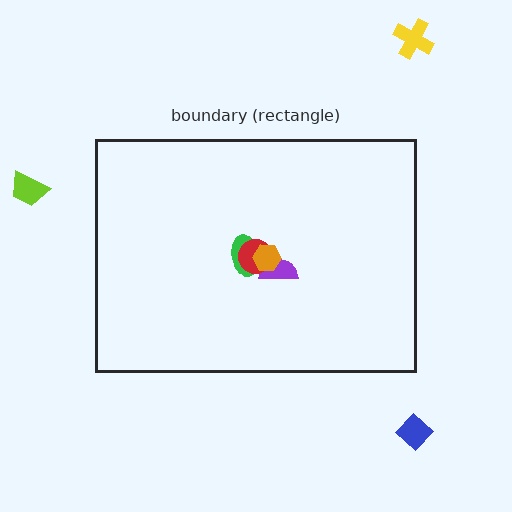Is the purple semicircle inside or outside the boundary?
Inside.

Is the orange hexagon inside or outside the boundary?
Inside.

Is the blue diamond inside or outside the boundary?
Outside.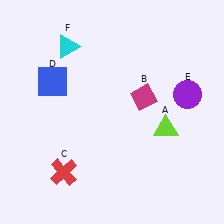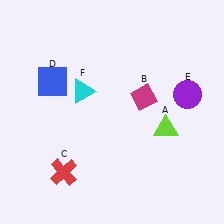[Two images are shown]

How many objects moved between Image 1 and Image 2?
1 object moved between the two images.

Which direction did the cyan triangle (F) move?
The cyan triangle (F) moved down.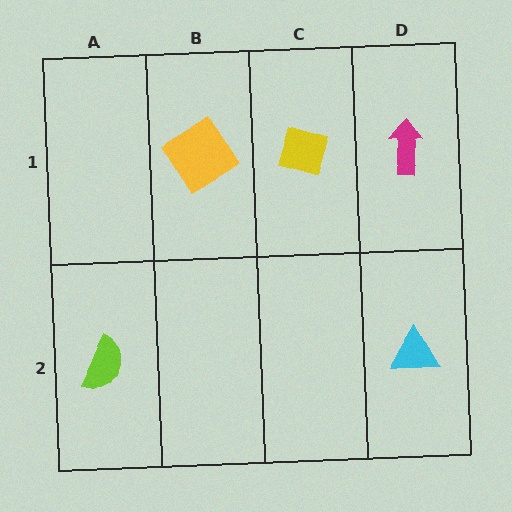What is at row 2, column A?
A lime semicircle.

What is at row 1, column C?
A yellow diamond.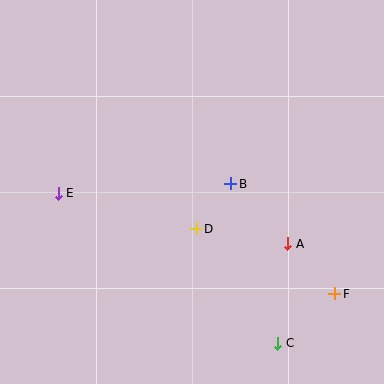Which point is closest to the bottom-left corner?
Point E is closest to the bottom-left corner.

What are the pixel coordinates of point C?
Point C is at (278, 343).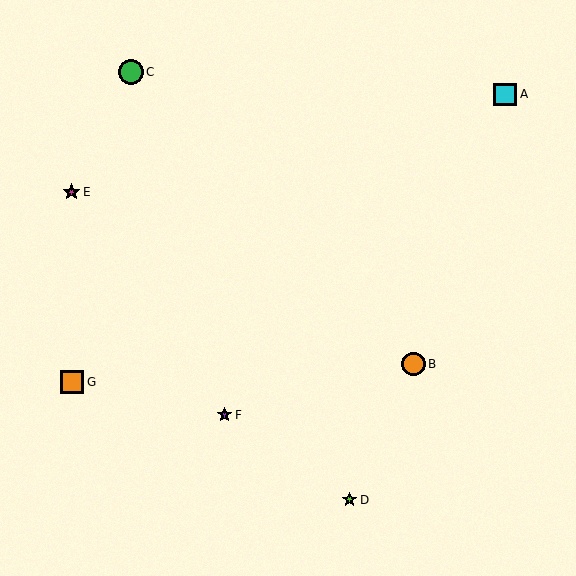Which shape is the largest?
The green circle (labeled C) is the largest.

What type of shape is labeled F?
Shape F is a purple star.